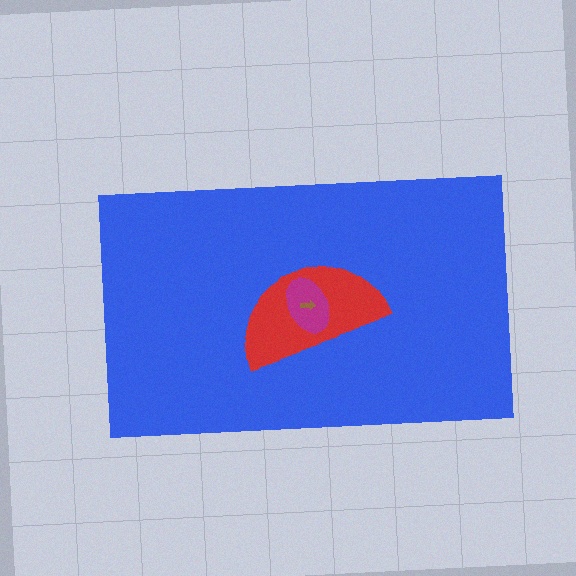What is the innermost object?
The brown arrow.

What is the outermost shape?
The blue rectangle.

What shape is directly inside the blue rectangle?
The red semicircle.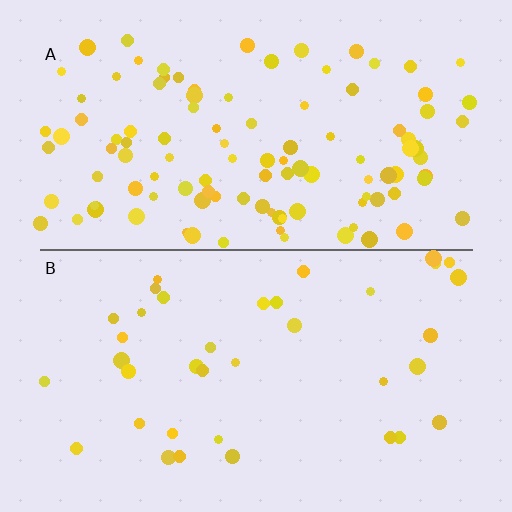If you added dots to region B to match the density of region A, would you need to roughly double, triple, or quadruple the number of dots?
Approximately triple.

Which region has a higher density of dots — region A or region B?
A (the top).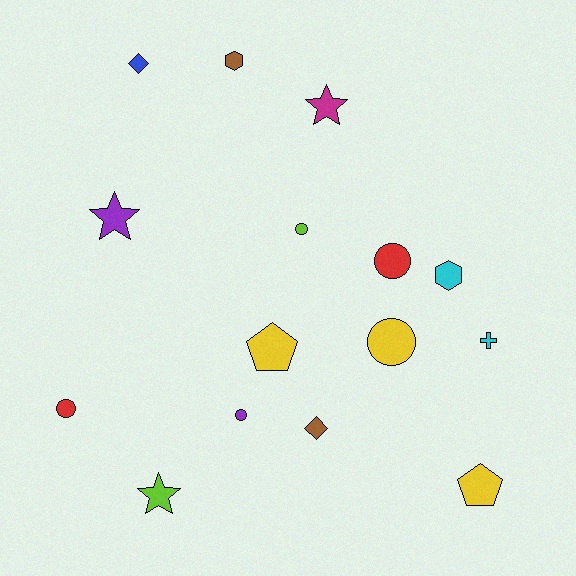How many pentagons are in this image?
There are 2 pentagons.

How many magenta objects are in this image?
There is 1 magenta object.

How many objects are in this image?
There are 15 objects.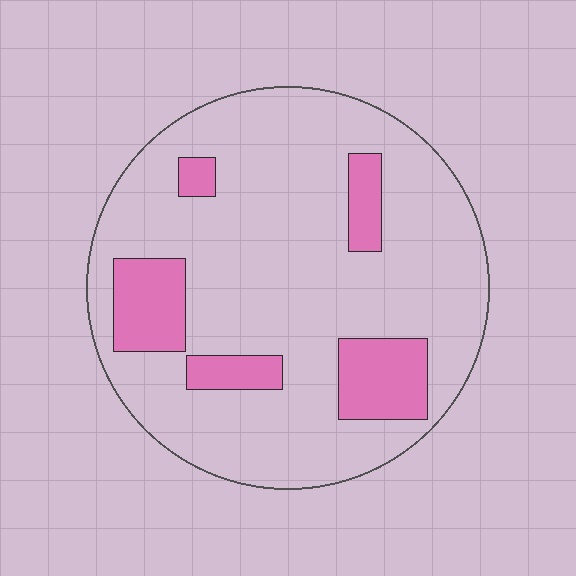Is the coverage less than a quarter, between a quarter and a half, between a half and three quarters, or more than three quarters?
Less than a quarter.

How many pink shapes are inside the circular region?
5.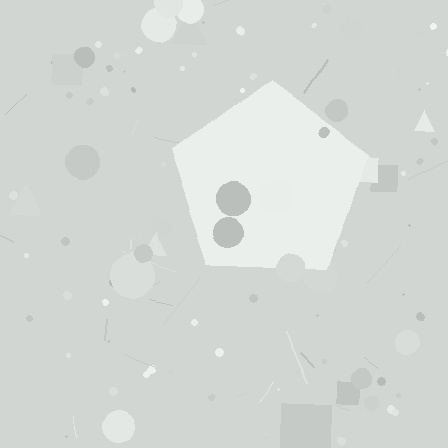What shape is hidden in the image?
A pentagon is hidden in the image.